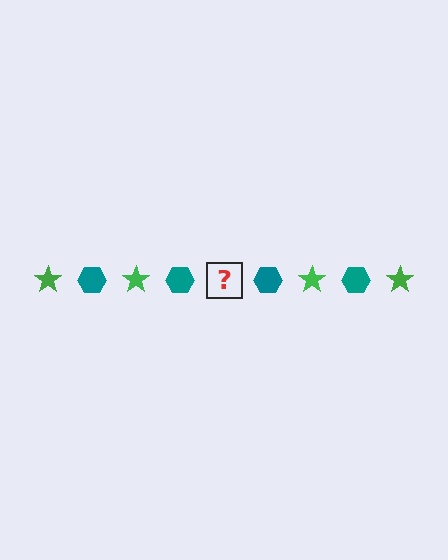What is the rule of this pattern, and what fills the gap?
The rule is that the pattern alternates between green star and teal hexagon. The gap should be filled with a green star.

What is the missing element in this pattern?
The missing element is a green star.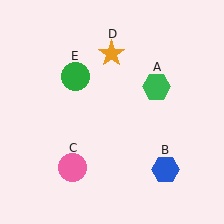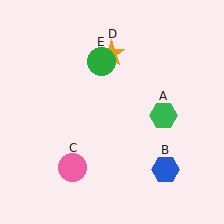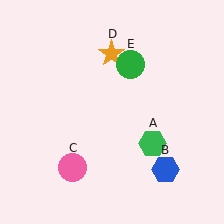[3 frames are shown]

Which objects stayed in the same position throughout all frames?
Blue hexagon (object B) and pink circle (object C) and orange star (object D) remained stationary.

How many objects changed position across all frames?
2 objects changed position: green hexagon (object A), green circle (object E).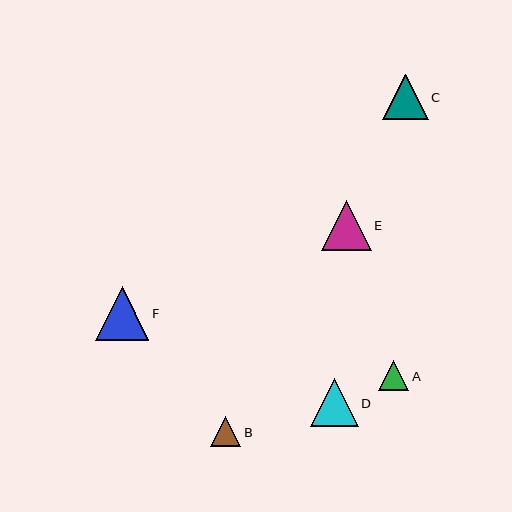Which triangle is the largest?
Triangle F is the largest with a size of approximately 54 pixels.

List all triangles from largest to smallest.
From largest to smallest: F, E, D, C, A, B.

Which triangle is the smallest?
Triangle B is the smallest with a size of approximately 30 pixels.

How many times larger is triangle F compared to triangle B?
Triangle F is approximately 1.8 times the size of triangle B.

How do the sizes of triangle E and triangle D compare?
Triangle E and triangle D are approximately the same size.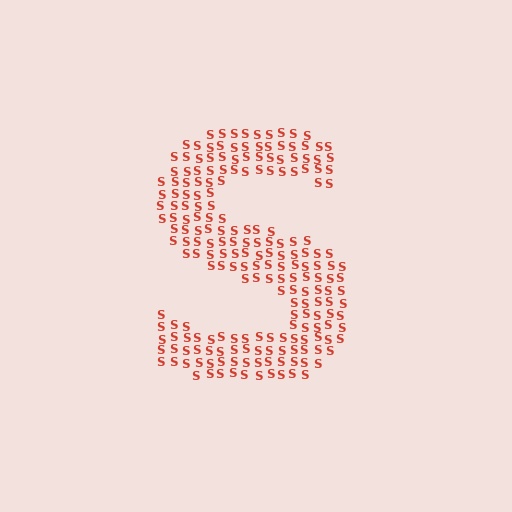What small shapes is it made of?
It is made of small letter S's.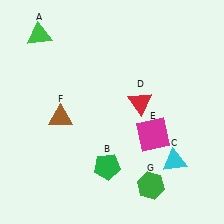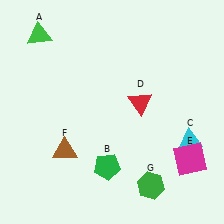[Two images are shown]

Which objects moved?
The objects that moved are: the cyan triangle (C), the magenta square (E), the brown triangle (F).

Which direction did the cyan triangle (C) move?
The cyan triangle (C) moved up.